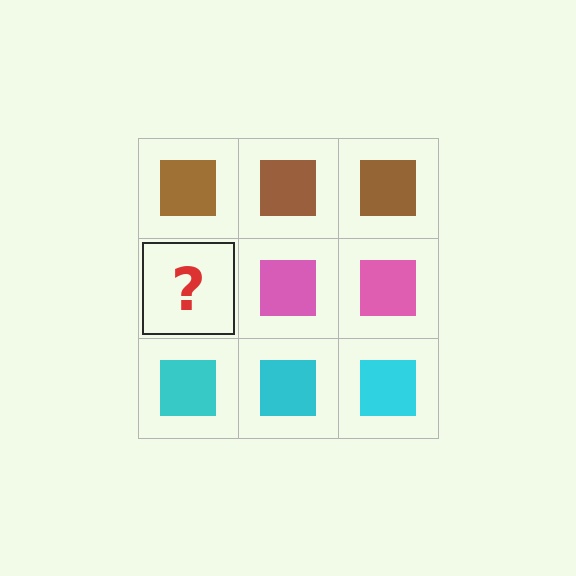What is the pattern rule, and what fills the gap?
The rule is that each row has a consistent color. The gap should be filled with a pink square.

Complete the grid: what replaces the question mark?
The question mark should be replaced with a pink square.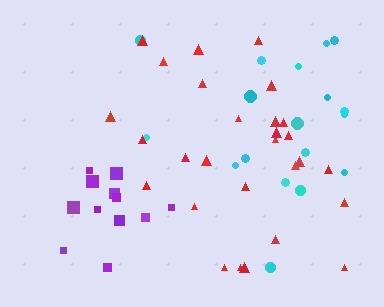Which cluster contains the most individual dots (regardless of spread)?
Red (29).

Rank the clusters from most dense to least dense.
purple, cyan, red.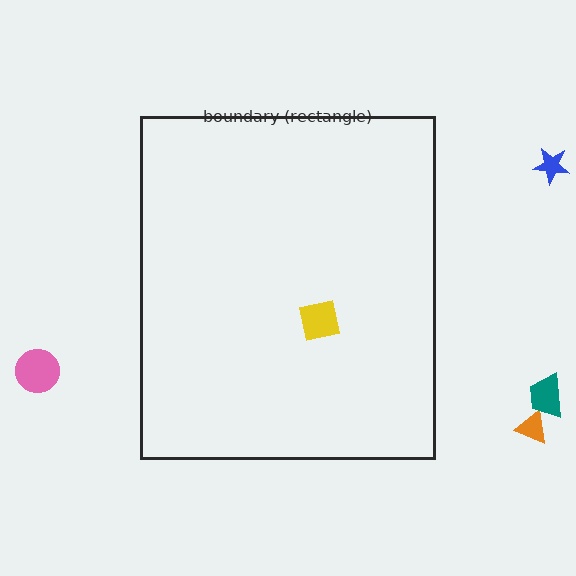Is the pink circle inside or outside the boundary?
Outside.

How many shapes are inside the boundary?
1 inside, 4 outside.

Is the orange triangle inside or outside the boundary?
Outside.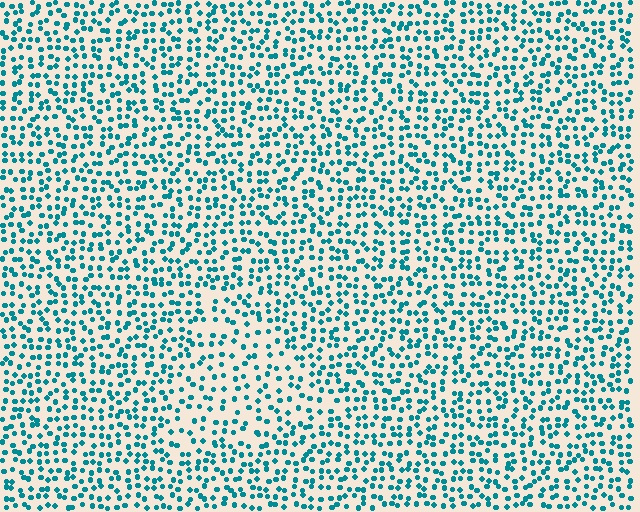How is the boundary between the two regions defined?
The boundary is defined by a change in element density (approximately 1.5x ratio). All elements are the same color, size, and shape.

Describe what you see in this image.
The image contains small teal elements arranged at two different densities. A triangle-shaped region is visible where the elements are less densely packed than the surrounding area.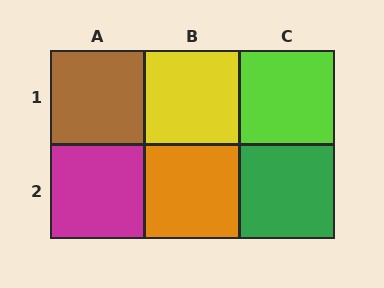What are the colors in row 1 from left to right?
Brown, yellow, lime.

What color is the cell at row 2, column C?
Green.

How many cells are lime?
1 cell is lime.